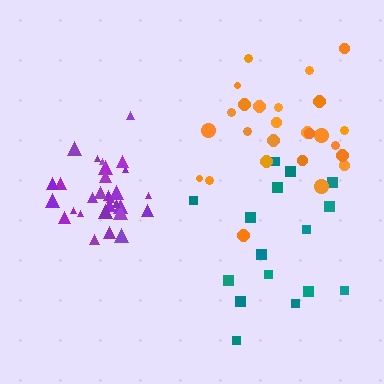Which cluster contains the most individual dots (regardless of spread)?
Purple (29).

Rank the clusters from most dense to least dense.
purple, orange, teal.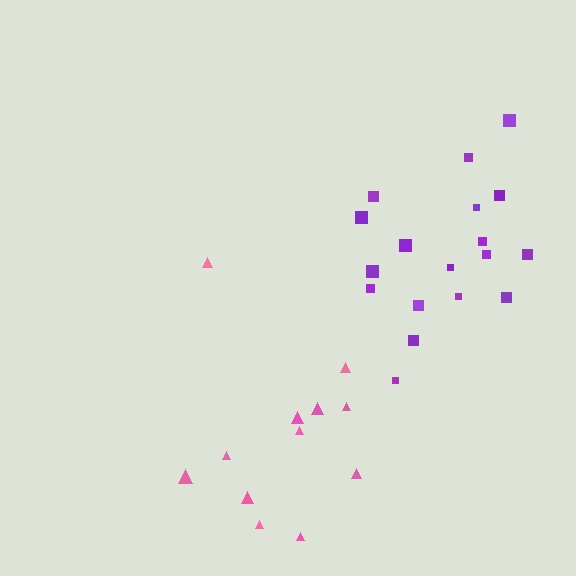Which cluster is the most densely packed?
Purple.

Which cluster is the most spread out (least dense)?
Pink.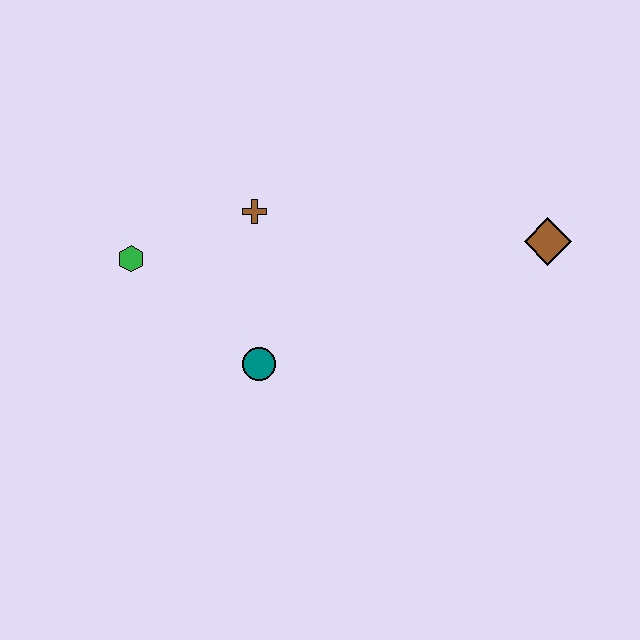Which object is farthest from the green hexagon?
The brown diamond is farthest from the green hexagon.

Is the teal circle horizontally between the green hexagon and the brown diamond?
Yes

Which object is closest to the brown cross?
The green hexagon is closest to the brown cross.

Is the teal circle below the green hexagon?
Yes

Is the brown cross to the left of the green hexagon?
No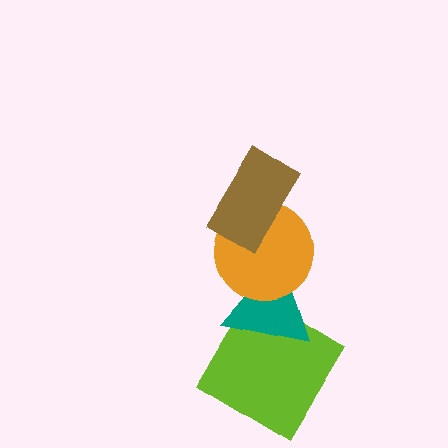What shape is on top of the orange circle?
The brown rectangle is on top of the orange circle.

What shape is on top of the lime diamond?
The teal triangle is on top of the lime diamond.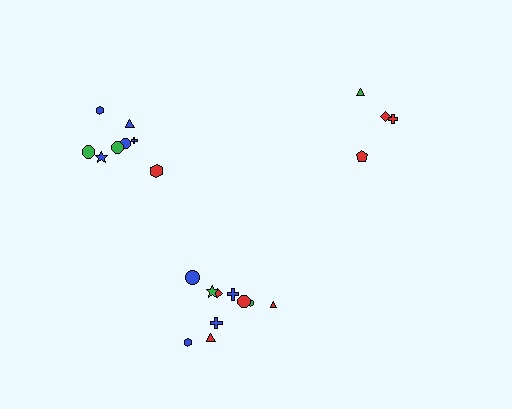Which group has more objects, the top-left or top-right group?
The top-left group.